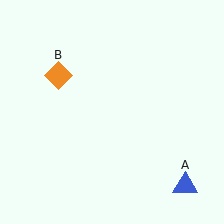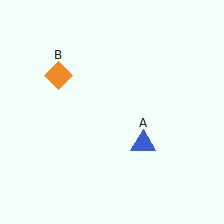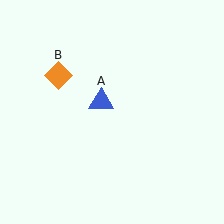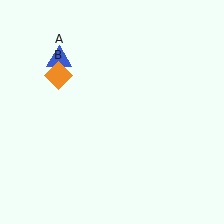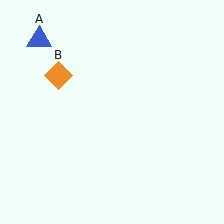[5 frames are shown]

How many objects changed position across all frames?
1 object changed position: blue triangle (object A).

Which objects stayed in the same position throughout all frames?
Orange diamond (object B) remained stationary.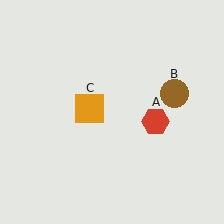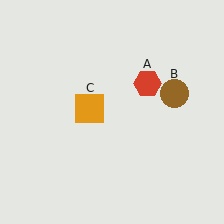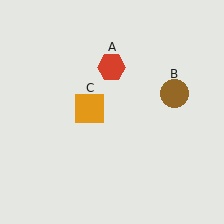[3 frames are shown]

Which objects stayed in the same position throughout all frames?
Brown circle (object B) and orange square (object C) remained stationary.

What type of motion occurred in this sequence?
The red hexagon (object A) rotated counterclockwise around the center of the scene.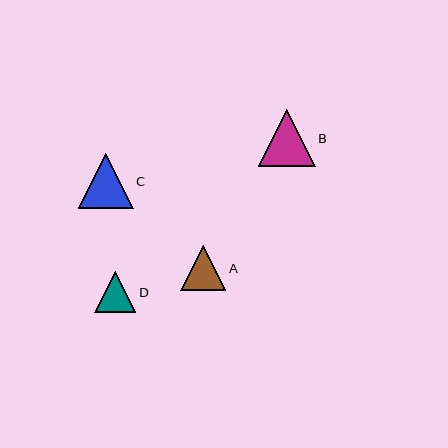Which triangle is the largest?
Triangle B is the largest with a size of approximately 57 pixels.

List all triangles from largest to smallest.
From largest to smallest: B, C, A, D.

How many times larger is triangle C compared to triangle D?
Triangle C is approximately 1.3 times the size of triangle D.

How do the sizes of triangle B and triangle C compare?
Triangle B and triangle C are approximately the same size.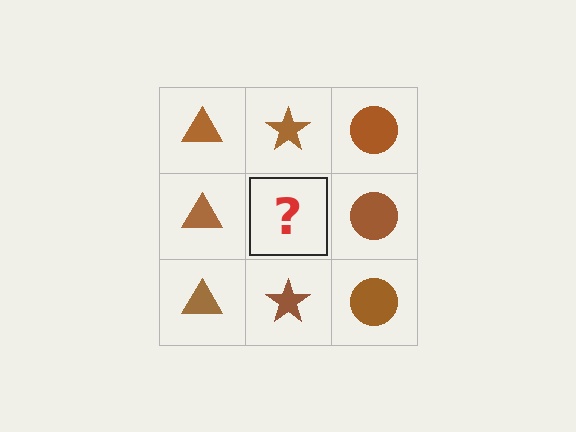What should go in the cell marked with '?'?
The missing cell should contain a brown star.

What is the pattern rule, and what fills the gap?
The rule is that each column has a consistent shape. The gap should be filled with a brown star.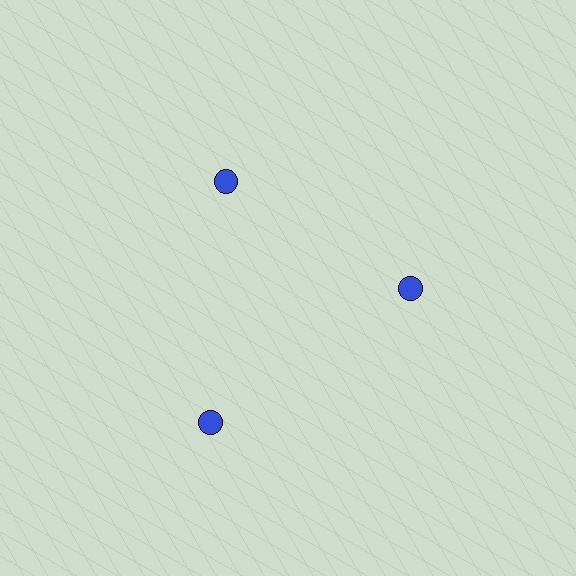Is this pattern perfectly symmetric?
No. The 3 blue circles are arranged in a ring, but one element near the 7 o'clock position is pushed outward from the center, breaking the 3-fold rotational symmetry.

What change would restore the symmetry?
The symmetry would be restored by moving it inward, back onto the ring so that all 3 circles sit at equal angles and equal distance from the center.